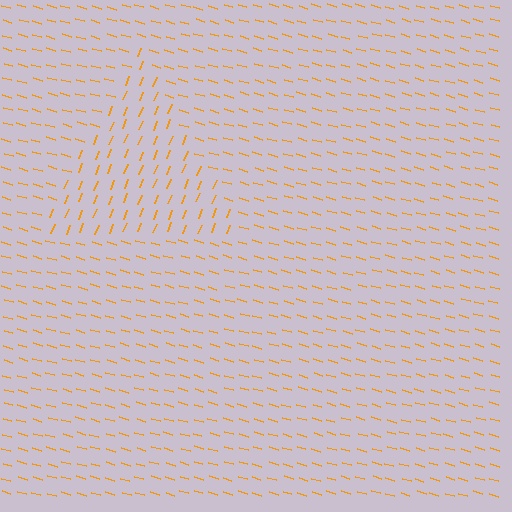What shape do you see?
I see a triangle.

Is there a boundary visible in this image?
Yes, there is a texture boundary formed by a change in line orientation.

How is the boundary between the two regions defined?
The boundary is defined purely by a change in line orientation (approximately 84 degrees difference). All lines are the same color and thickness.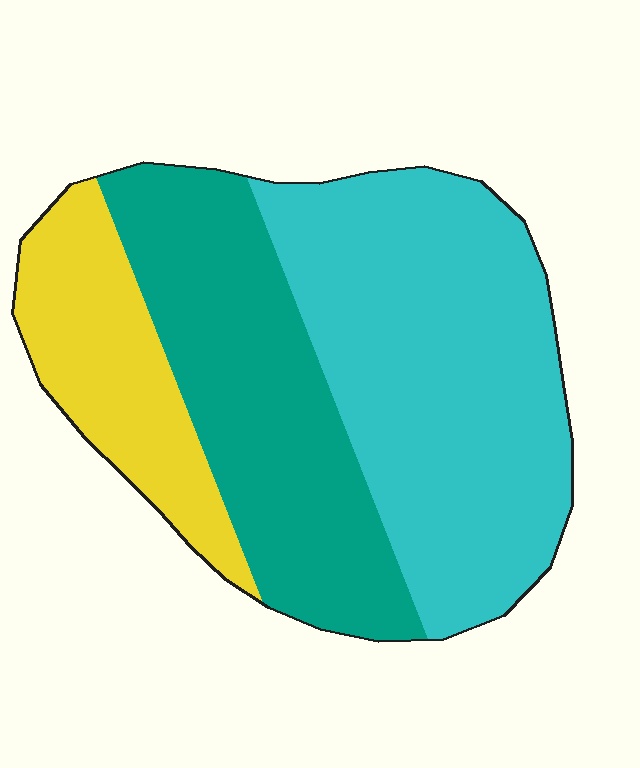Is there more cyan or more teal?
Cyan.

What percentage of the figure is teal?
Teal takes up about one third (1/3) of the figure.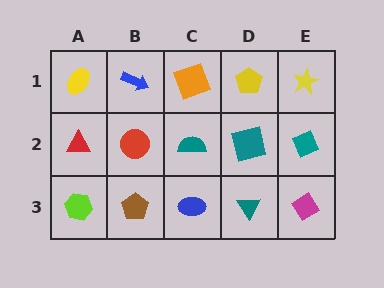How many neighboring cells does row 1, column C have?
3.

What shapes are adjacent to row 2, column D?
A yellow pentagon (row 1, column D), a teal triangle (row 3, column D), a teal semicircle (row 2, column C), a teal diamond (row 2, column E).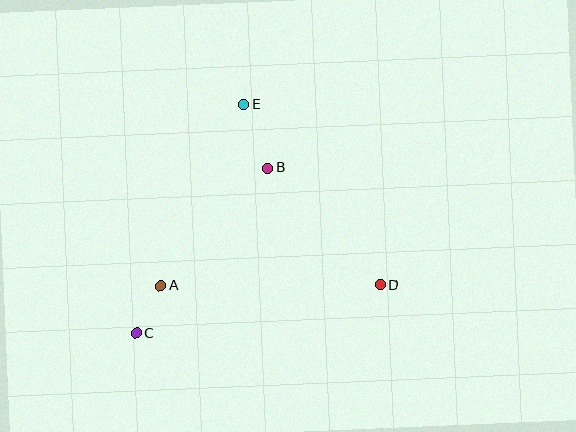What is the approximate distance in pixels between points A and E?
The distance between A and E is approximately 200 pixels.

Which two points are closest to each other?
Points A and C are closest to each other.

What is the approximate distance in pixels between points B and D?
The distance between B and D is approximately 162 pixels.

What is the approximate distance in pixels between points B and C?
The distance between B and C is approximately 211 pixels.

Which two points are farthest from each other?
Points C and E are farthest from each other.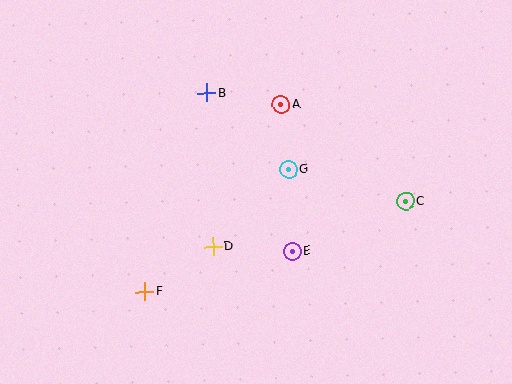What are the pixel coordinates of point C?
Point C is at (405, 201).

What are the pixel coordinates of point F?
Point F is at (145, 292).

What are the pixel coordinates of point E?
Point E is at (292, 251).